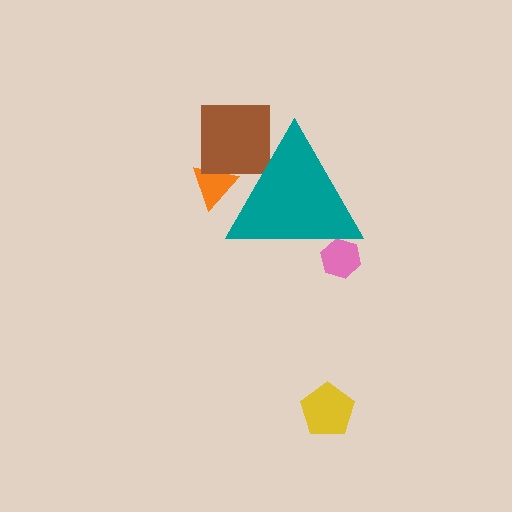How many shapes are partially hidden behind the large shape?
3 shapes are partially hidden.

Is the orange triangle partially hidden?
Yes, the orange triangle is partially hidden behind the teal triangle.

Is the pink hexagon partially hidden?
Yes, the pink hexagon is partially hidden behind the teal triangle.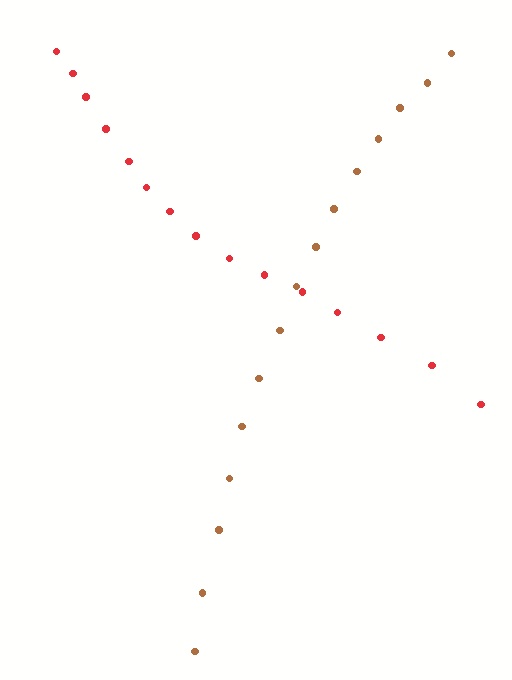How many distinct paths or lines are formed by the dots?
There are 2 distinct paths.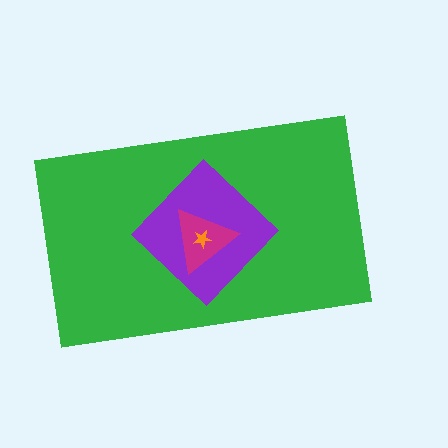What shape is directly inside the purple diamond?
The magenta triangle.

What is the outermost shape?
The green rectangle.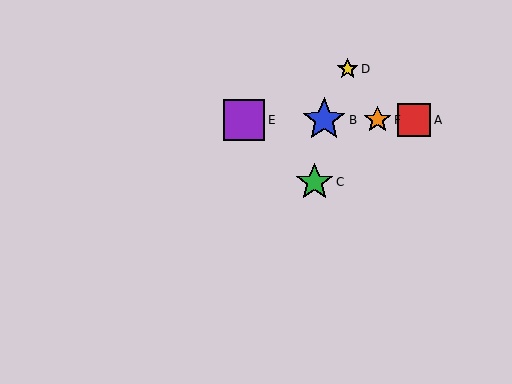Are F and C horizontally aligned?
No, F is at y≈120 and C is at y≈182.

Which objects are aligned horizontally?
Objects A, B, E, F are aligned horizontally.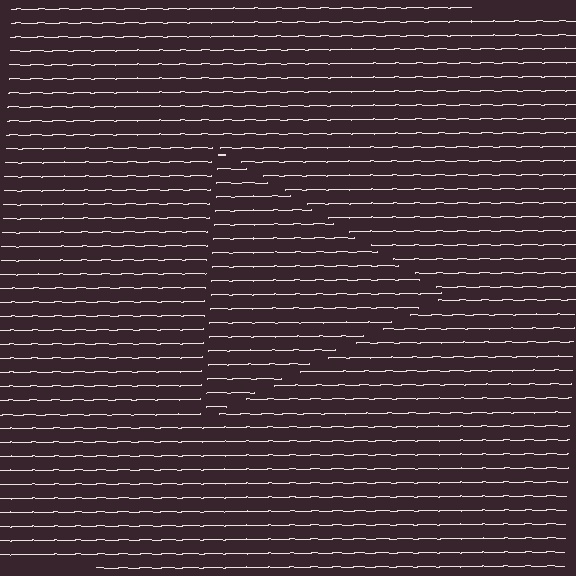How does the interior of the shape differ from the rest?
The interior of the shape contains the same grating, shifted by half a period — the contour is defined by the phase discontinuity where line-ends from the inner and outer gratings abut.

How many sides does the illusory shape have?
3 sides — the line-ends trace a triangle.